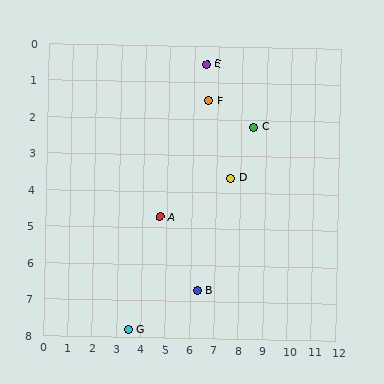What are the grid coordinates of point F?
Point F is at approximately (6.6, 1.5).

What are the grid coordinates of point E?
Point E is at approximately (6.5, 0.5).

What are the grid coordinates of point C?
Point C is at approximately (8.5, 2.2).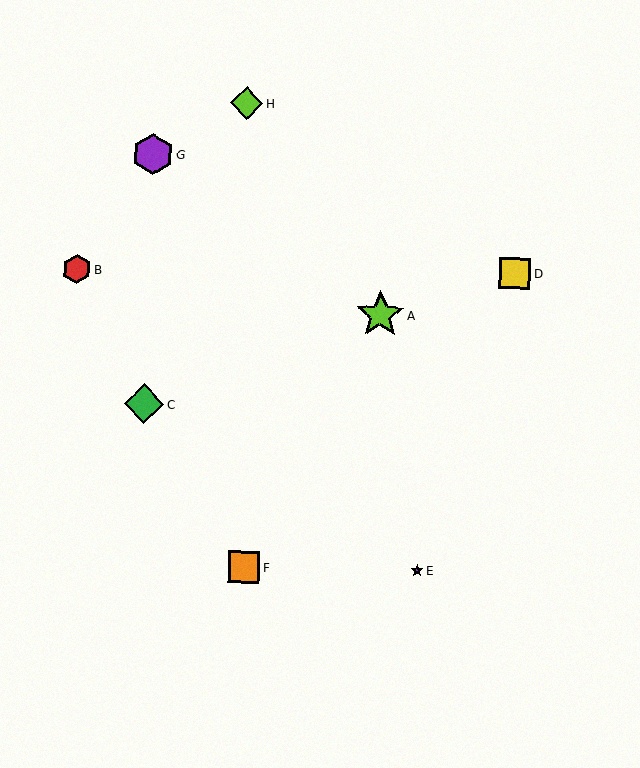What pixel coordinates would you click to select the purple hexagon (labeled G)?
Click at (153, 154) to select the purple hexagon G.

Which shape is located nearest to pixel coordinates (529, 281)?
The yellow square (labeled D) at (515, 274) is nearest to that location.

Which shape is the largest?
The lime star (labeled A) is the largest.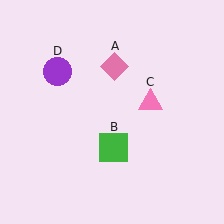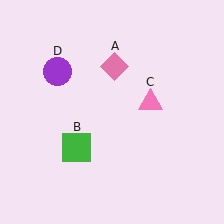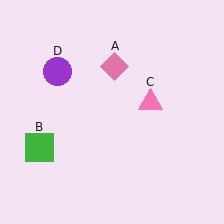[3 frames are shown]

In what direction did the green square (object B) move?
The green square (object B) moved left.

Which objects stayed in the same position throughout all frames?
Pink diamond (object A) and pink triangle (object C) and purple circle (object D) remained stationary.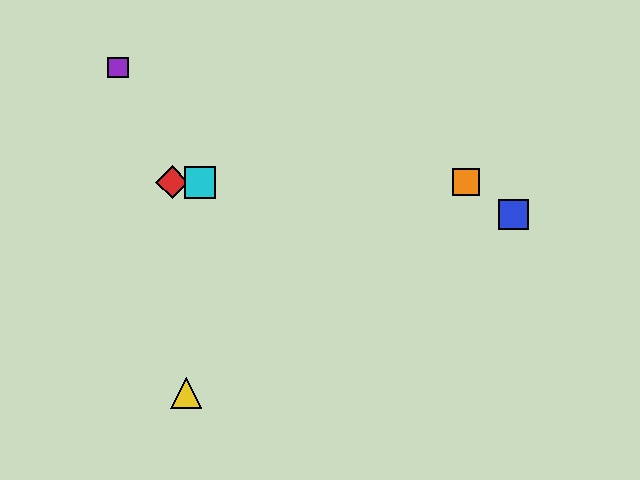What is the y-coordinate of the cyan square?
The cyan square is at y≈182.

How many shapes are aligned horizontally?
4 shapes (the red diamond, the green diamond, the orange square, the cyan square) are aligned horizontally.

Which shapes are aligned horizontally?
The red diamond, the green diamond, the orange square, the cyan square are aligned horizontally.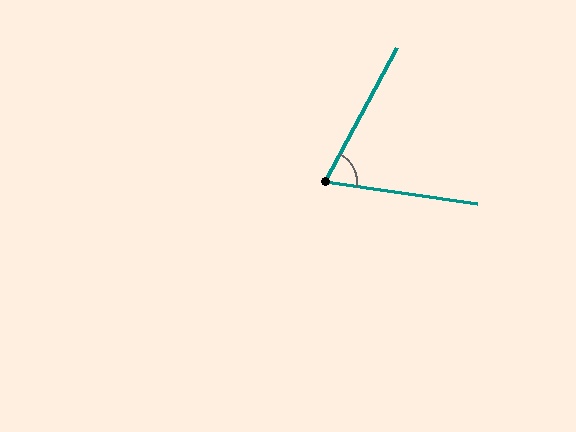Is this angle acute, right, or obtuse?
It is acute.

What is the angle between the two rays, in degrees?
Approximately 70 degrees.